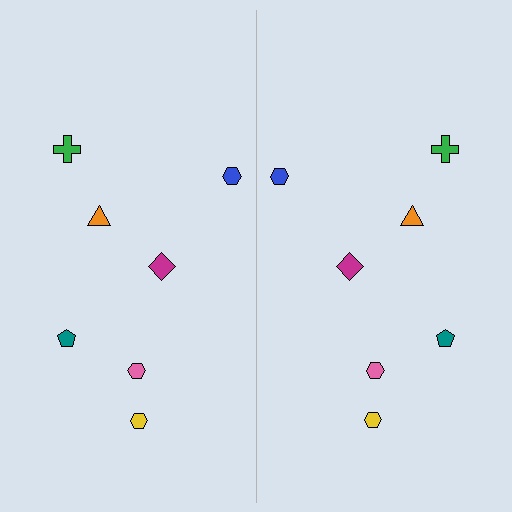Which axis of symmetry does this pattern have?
The pattern has a vertical axis of symmetry running through the center of the image.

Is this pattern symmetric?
Yes, this pattern has bilateral (reflection) symmetry.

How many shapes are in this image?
There are 14 shapes in this image.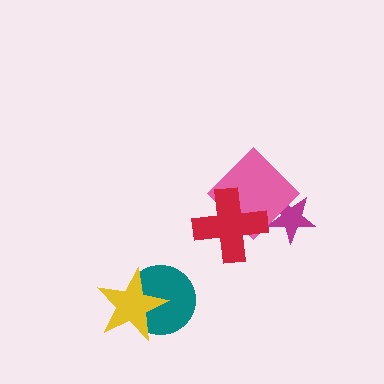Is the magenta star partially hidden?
Yes, it is partially covered by another shape.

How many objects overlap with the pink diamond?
2 objects overlap with the pink diamond.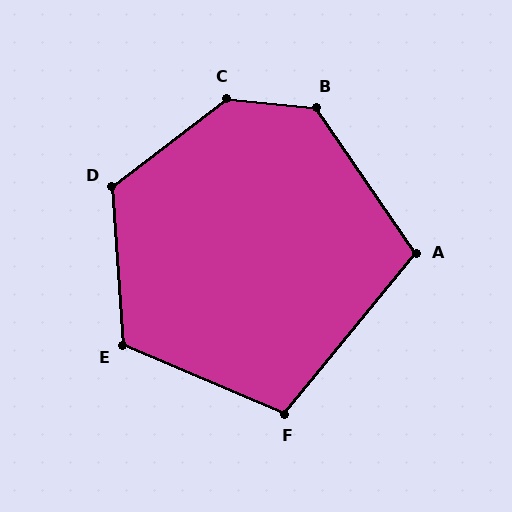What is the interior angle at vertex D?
Approximately 123 degrees (obtuse).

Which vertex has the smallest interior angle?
A, at approximately 106 degrees.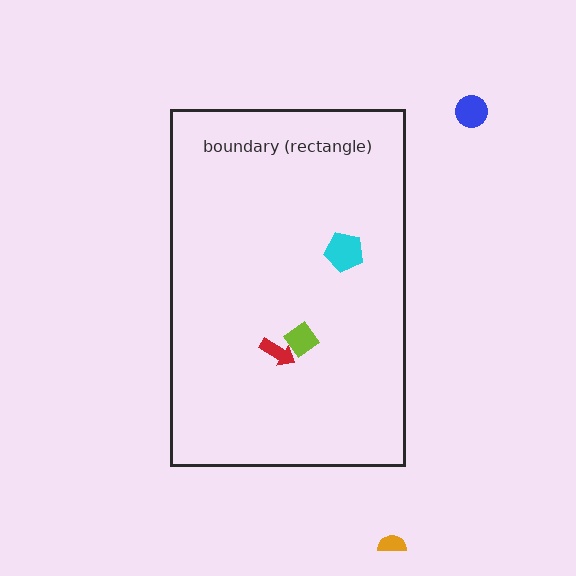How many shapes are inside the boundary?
3 inside, 2 outside.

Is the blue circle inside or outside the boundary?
Outside.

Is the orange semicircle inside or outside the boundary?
Outside.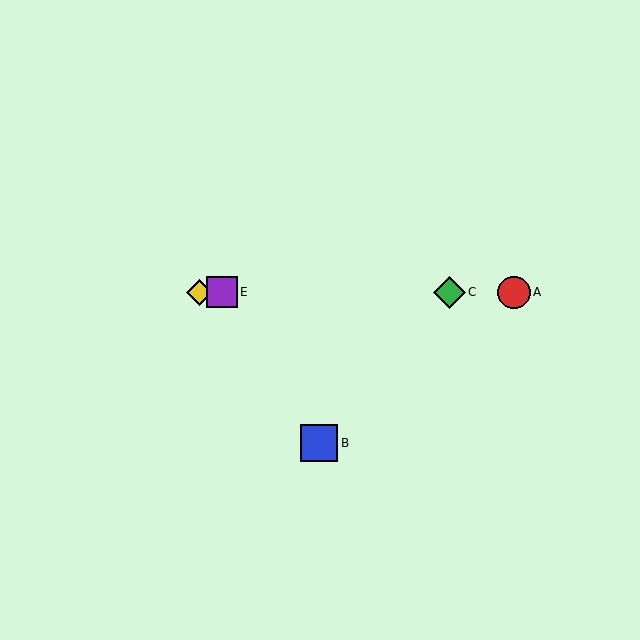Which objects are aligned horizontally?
Objects A, C, D, E are aligned horizontally.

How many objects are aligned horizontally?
4 objects (A, C, D, E) are aligned horizontally.